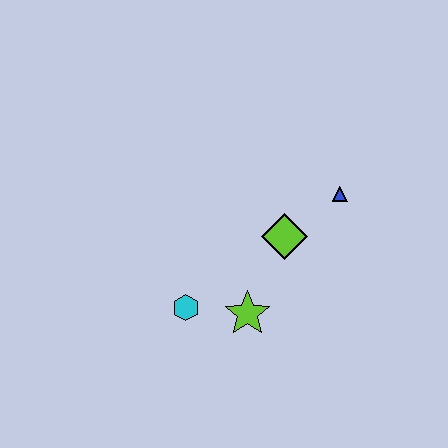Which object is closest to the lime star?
The cyan hexagon is closest to the lime star.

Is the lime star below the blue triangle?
Yes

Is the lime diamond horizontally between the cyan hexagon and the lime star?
No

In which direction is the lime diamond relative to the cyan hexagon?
The lime diamond is to the right of the cyan hexagon.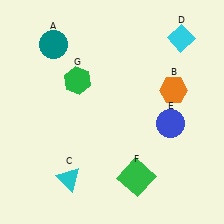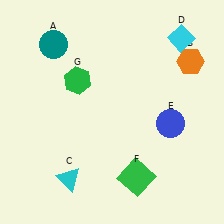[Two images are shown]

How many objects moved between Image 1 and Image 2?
1 object moved between the two images.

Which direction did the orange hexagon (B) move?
The orange hexagon (B) moved up.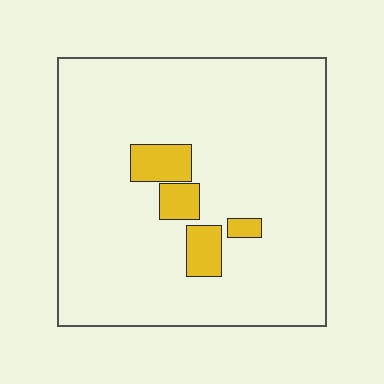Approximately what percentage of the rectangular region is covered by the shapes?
Approximately 10%.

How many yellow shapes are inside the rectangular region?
4.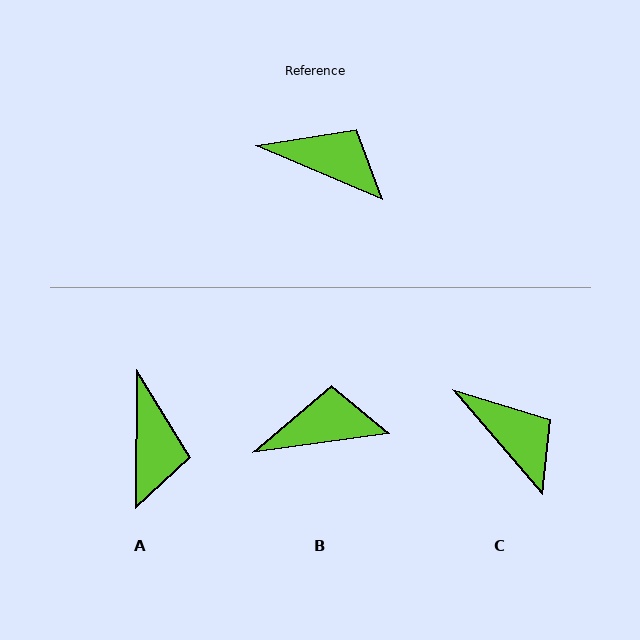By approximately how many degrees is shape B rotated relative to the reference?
Approximately 31 degrees counter-clockwise.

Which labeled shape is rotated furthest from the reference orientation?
A, about 67 degrees away.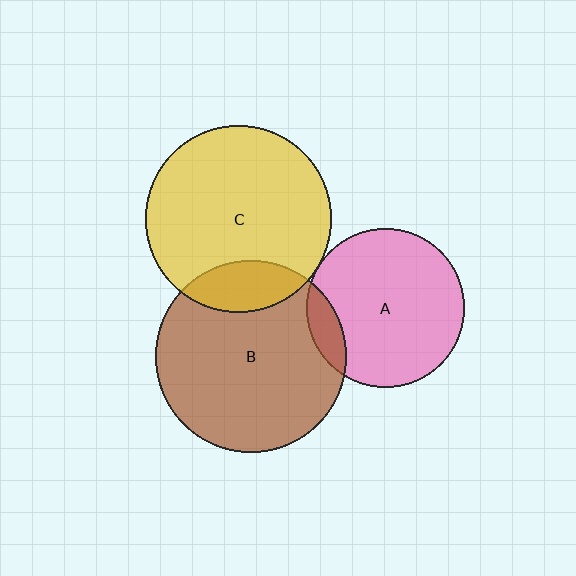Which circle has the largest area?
Circle B (brown).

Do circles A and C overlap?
Yes.